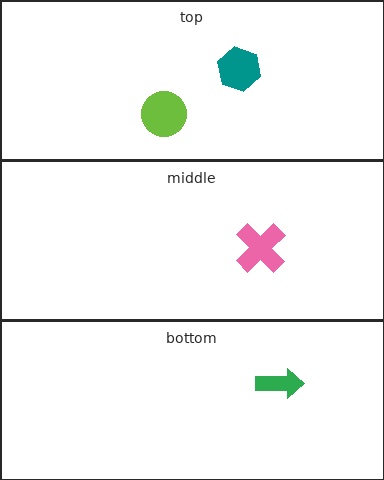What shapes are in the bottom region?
The green arrow.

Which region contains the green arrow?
The bottom region.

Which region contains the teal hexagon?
The top region.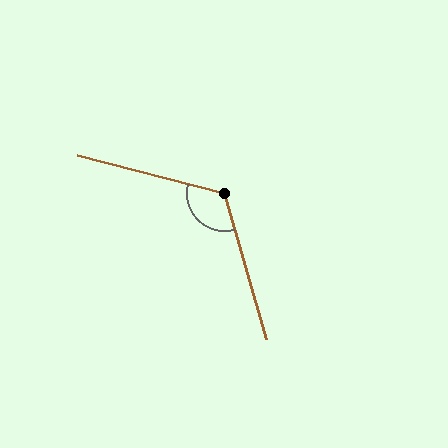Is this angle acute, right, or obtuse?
It is obtuse.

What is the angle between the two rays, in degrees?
Approximately 121 degrees.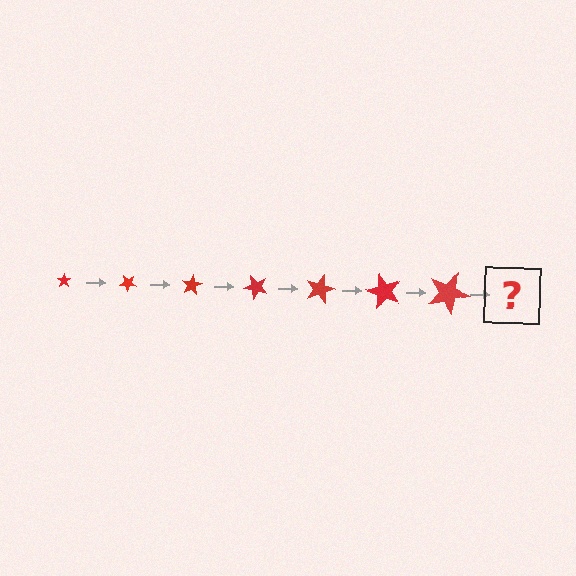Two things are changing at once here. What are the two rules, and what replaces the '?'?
The two rules are that the star grows larger each step and it rotates 40 degrees each step. The '?' should be a star, larger than the previous one and rotated 280 degrees from the start.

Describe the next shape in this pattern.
It should be a star, larger than the previous one and rotated 280 degrees from the start.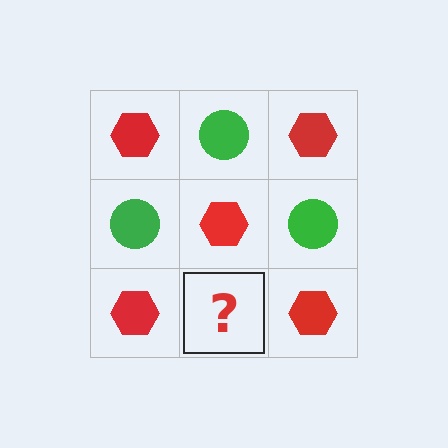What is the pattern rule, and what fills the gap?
The rule is that it alternates red hexagon and green circle in a checkerboard pattern. The gap should be filled with a green circle.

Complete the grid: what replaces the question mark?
The question mark should be replaced with a green circle.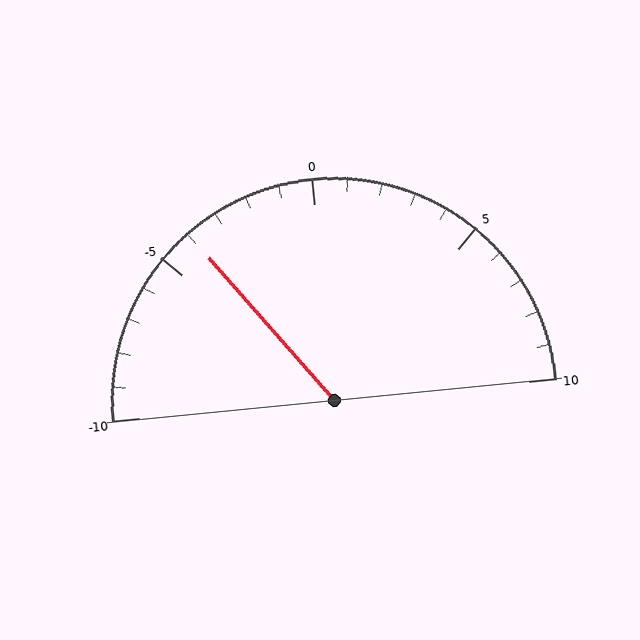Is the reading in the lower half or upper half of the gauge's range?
The reading is in the lower half of the range (-10 to 10).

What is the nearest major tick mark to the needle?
The nearest major tick mark is -5.